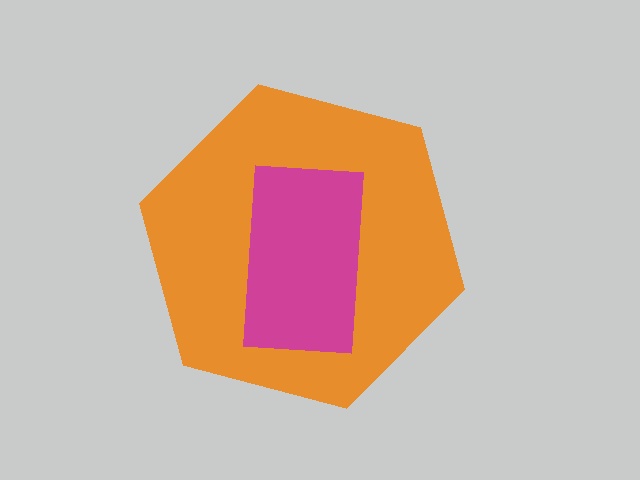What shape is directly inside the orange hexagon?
The magenta rectangle.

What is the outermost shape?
The orange hexagon.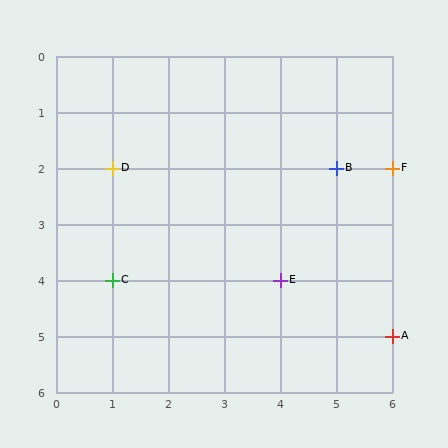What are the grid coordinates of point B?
Point B is at grid coordinates (5, 2).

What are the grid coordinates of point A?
Point A is at grid coordinates (6, 5).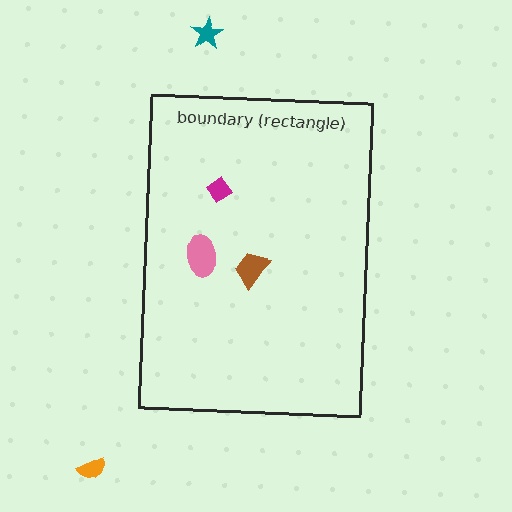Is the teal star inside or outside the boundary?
Outside.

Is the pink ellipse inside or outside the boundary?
Inside.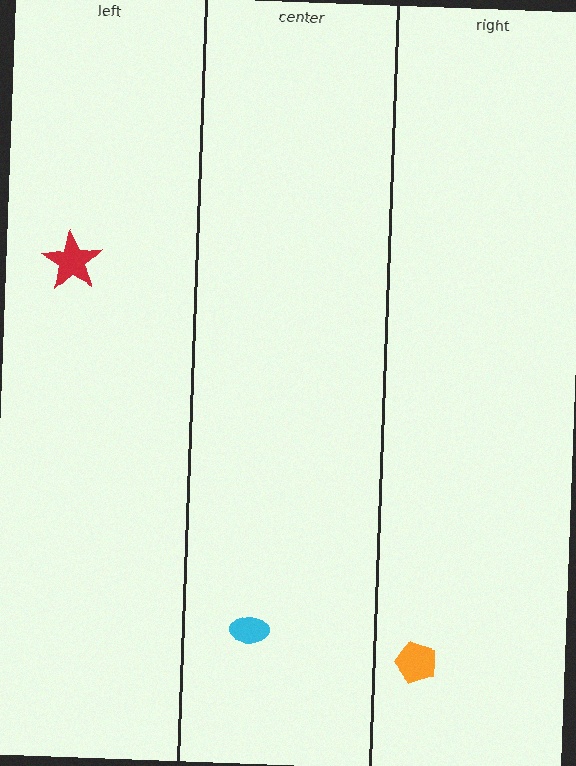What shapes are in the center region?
The cyan ellipse.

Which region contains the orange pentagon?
The right region.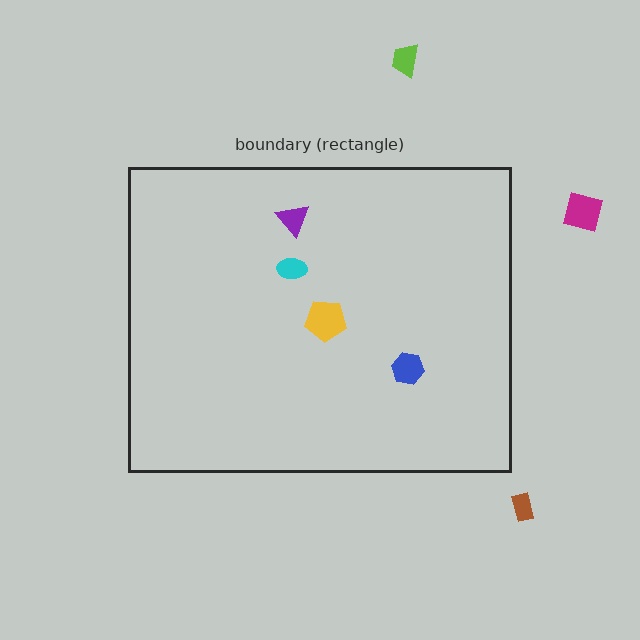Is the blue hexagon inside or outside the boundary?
Inside.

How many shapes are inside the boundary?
4 inside, 3 outside.